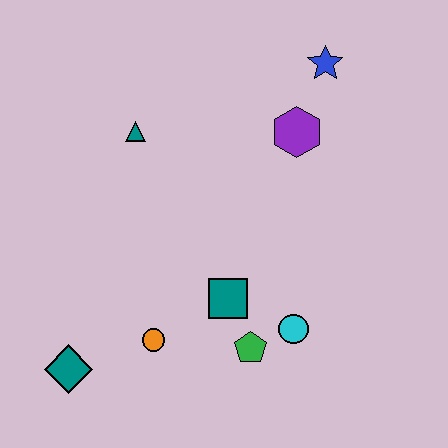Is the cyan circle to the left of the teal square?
No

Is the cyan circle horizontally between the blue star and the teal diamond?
Yes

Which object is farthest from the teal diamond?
The blue star is farthest from the teal diamond.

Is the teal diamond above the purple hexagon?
No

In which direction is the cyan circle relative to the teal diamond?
The cyan circle is to the right of the teal diamond.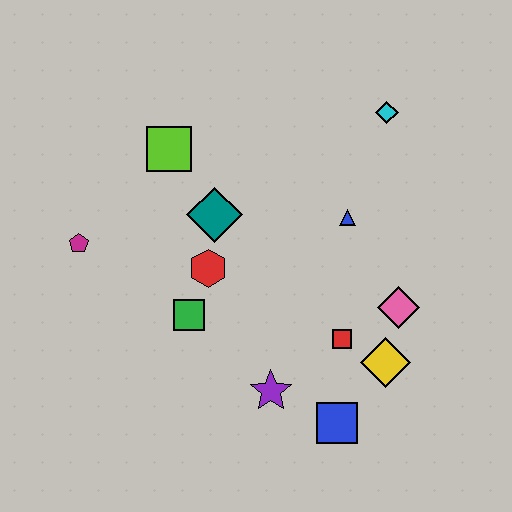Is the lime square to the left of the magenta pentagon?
No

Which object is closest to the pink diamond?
The yellow diamond is closest to the pink diamond.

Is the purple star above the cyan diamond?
No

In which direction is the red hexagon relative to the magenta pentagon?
The red hexagon is to the right of the magenta pentagon.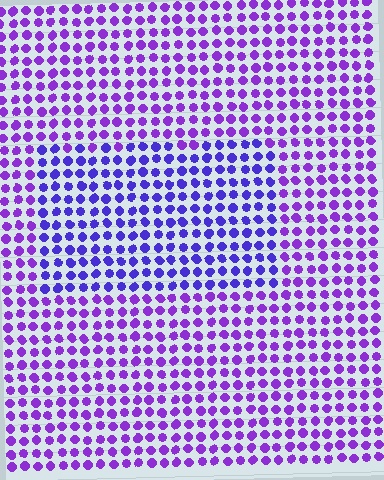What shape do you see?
I see a rectangle.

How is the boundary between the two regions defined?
The boundary is defined purely by a slight shift in hue (about 26 degrees). Spacing, size, and orientation are identical on both sides.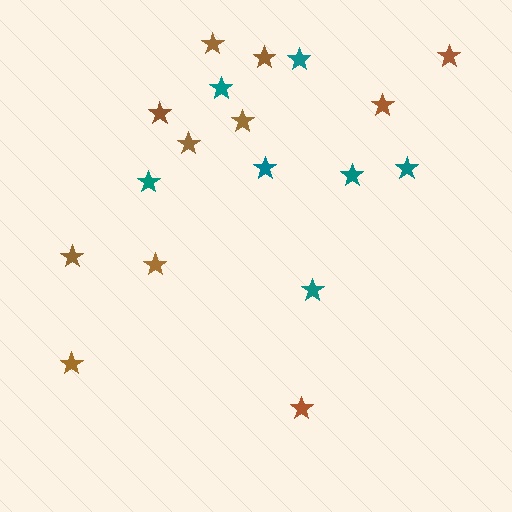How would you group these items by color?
There are 2 groups: one group of teal stars (7) and one group of brown stars (11).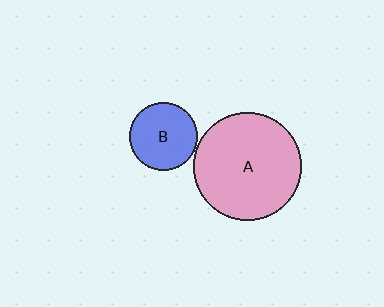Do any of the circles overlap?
No, none of the circles overlap.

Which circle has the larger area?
Circle A (pink).